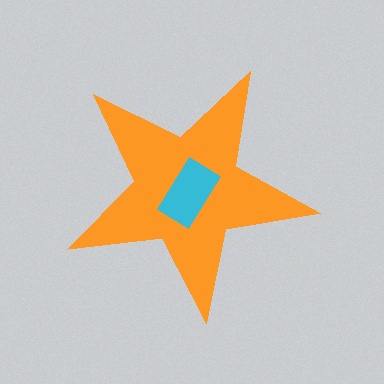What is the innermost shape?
The cyan rectangle.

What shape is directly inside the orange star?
The cyan rectangle.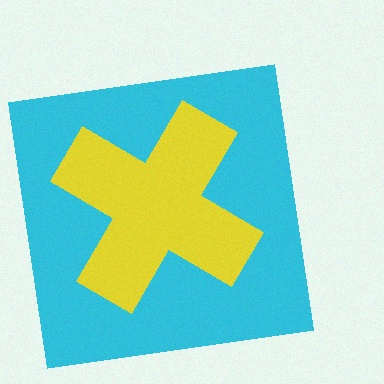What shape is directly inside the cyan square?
The yellow cross.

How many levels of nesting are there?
2.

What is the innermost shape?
The yellow cross.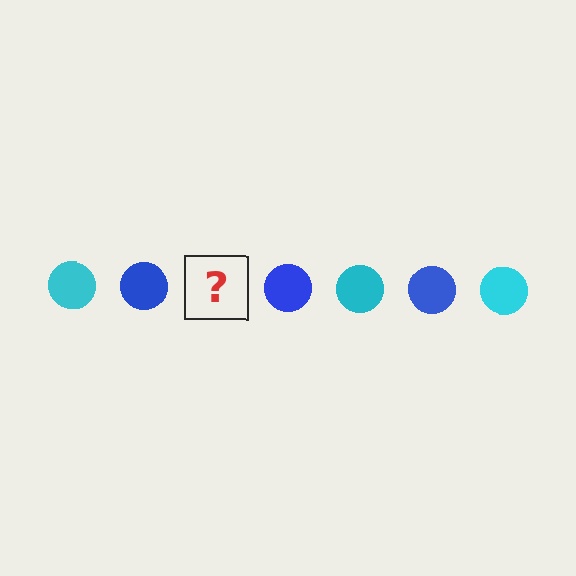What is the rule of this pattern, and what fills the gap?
The rule is that the pattern cycles through cyan, blue circles. The gap should be filled with a cyan circle.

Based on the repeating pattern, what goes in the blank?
The blank should be a cyan circle.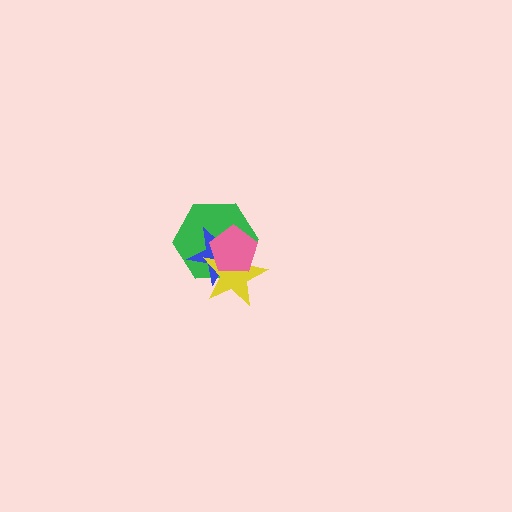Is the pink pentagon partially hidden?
No, no other shape covers it.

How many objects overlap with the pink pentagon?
3 objects overlap with the pink pentagon.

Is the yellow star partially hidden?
Yes, it is partially covered by another shape.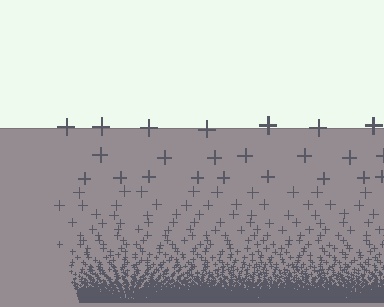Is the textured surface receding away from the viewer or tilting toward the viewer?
The surface appears to tilt toward the viewer. Texture elements get larger and sparser toward the top.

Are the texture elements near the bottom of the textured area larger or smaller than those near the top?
Smaller. The gradient is inverted — elements near the bottom are smaller and denser.